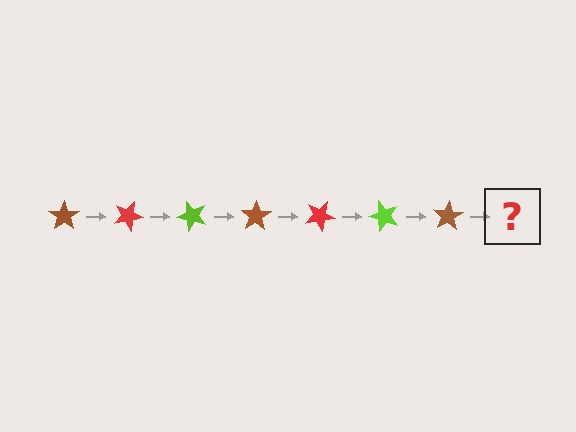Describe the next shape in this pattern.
It should be a red star, rotated 175 degrees from the start.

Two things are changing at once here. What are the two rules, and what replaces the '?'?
The two rules are that it rotates 25 degrees each step and the color cycles through brown, red, and lime. The '?' should be a red star, rotated 175 degrees from the start.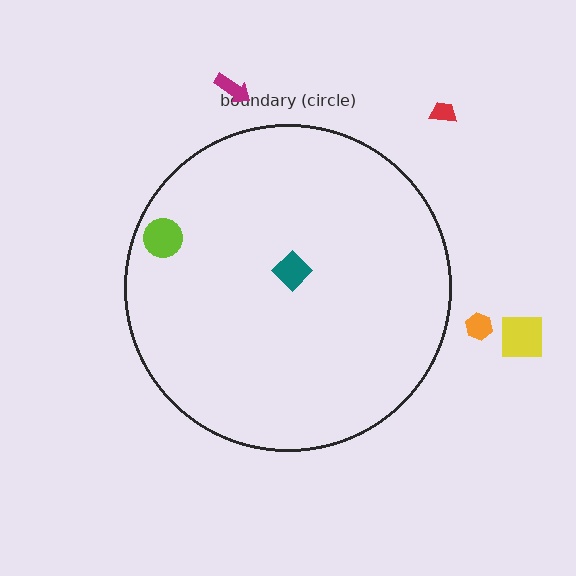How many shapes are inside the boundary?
2 inside, 4 outside.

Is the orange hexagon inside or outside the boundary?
Outside.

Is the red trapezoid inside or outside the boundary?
Outside.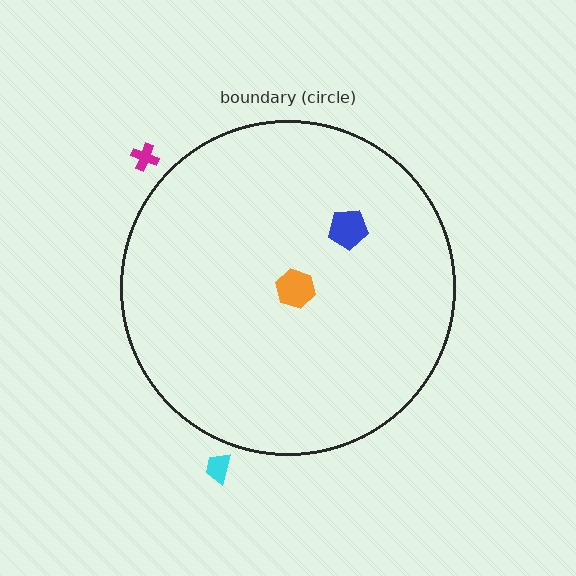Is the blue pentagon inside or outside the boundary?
Inside.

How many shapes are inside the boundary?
2 inside, 2 outside.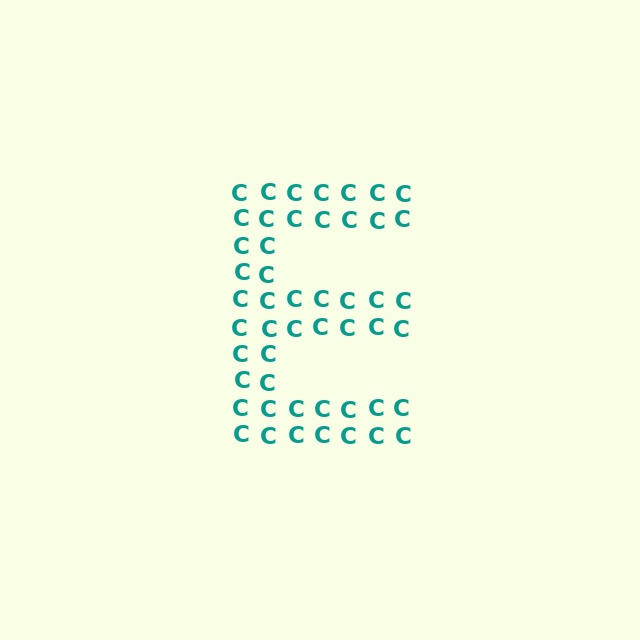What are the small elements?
The small elements are letter C's.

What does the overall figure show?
The overall figure shows the letter E.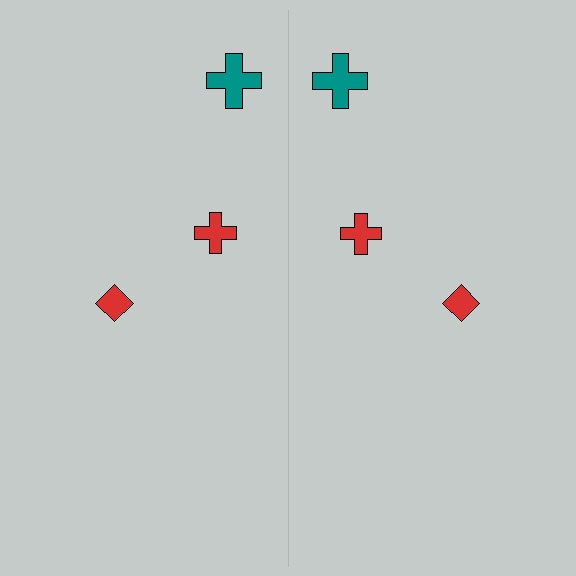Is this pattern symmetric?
Yes, this pattern has bilateral (reflection) symmetry.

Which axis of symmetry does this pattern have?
The pattern has a vertical axis of symmetry running through the center of the image.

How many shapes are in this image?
There are 6 shapes in this image.